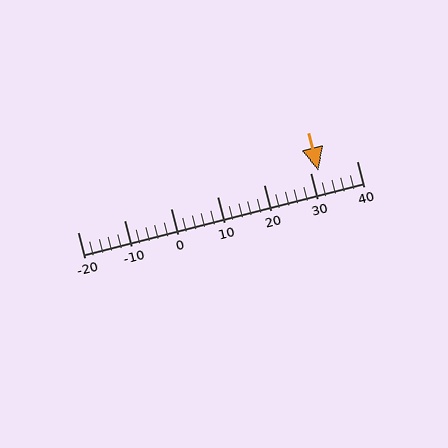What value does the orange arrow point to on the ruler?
The orange arrow points to approximately 32.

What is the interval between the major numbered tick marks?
The major tick marks are spaced 10 units apart.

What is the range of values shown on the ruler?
The ruler shows values from -20 to 40.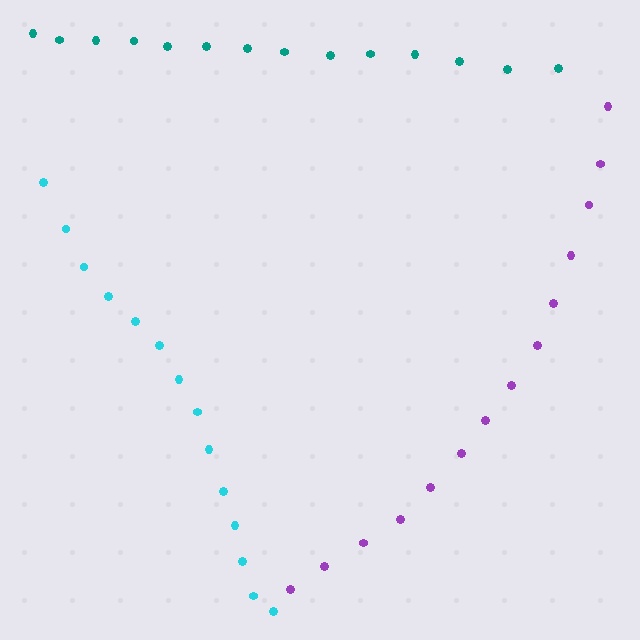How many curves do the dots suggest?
There are 3 distinct paths.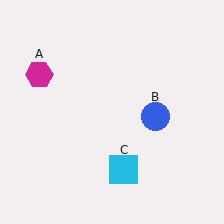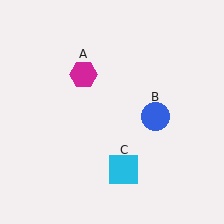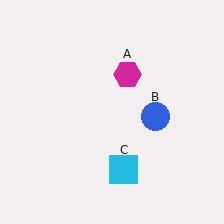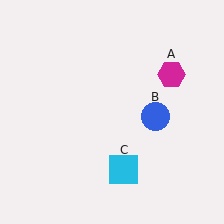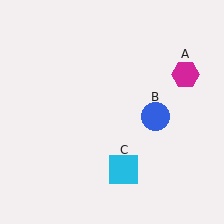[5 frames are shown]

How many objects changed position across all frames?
1 object changed position: magenta hexagon (object A).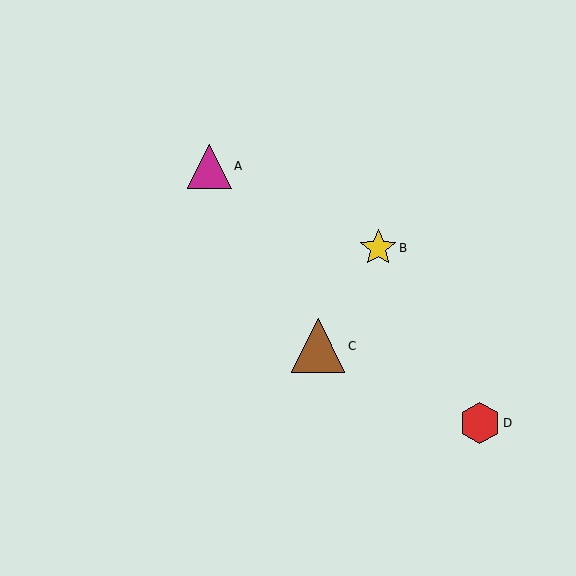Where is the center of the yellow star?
The center of the yellow star is at (378, 248).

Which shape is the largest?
The brown triangle (labeled C) is the largest.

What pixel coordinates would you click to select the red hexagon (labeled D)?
Click at (480, 423) to select the red hexagon D.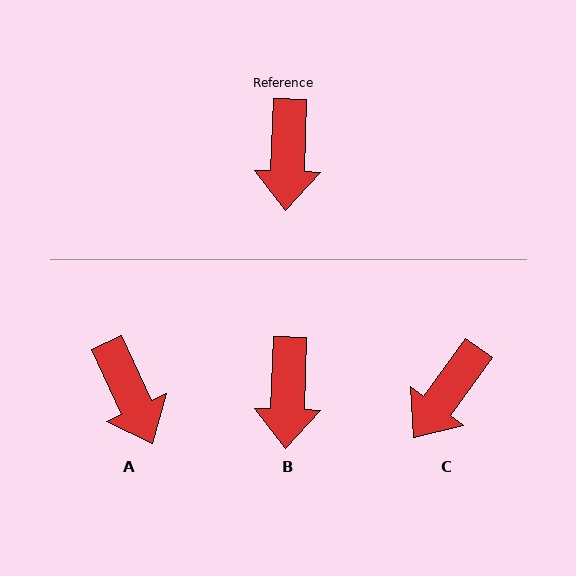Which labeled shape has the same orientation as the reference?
B.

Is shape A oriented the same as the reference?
No, it is off by about 27 degrees.